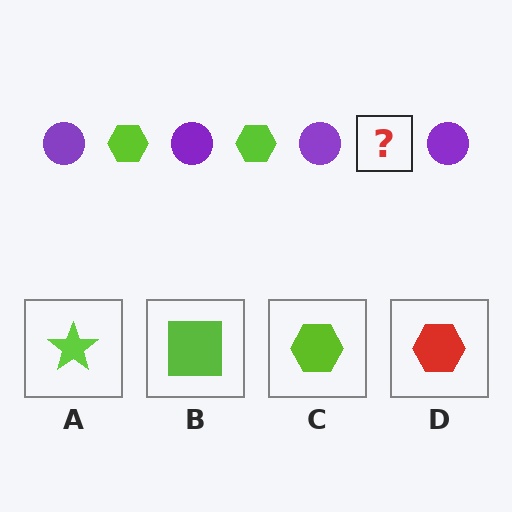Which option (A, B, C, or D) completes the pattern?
C.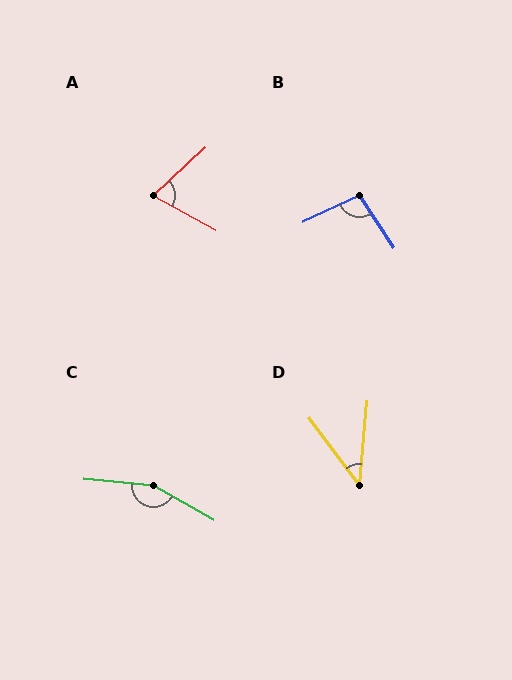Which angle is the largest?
C, at approximately 156 degrees.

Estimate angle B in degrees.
Approximately 98 degrees.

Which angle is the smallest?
D, at approximately 42 degrees.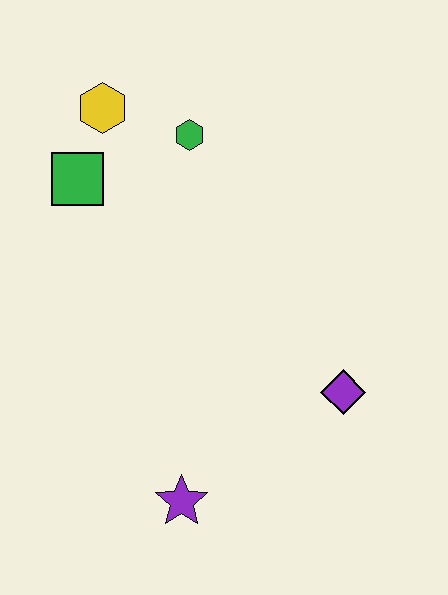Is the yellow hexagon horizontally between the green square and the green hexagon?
Yes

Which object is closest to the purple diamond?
The purple star is closest to the purple diamond.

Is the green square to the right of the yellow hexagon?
No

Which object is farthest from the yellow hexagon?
The purple star is farthest from the yellow hexagon.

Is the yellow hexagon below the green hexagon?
No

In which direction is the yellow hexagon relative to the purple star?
The yellow hexagon is above the purple star.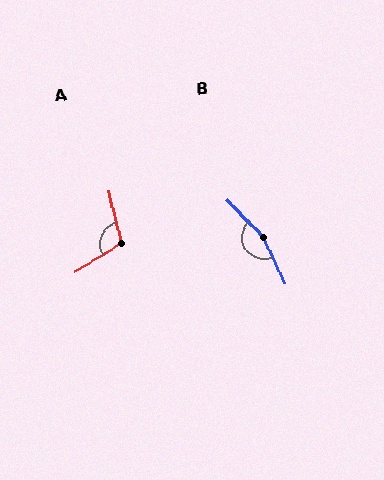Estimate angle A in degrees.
Approximately 108 degrees.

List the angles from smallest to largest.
A (108°), B (161°).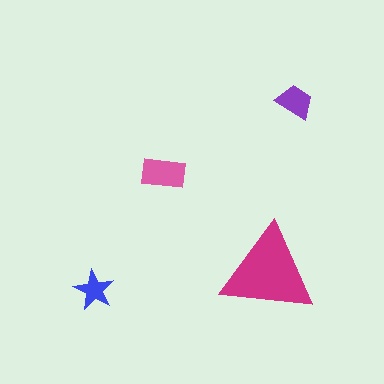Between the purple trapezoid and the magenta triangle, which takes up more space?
The magenta triangle.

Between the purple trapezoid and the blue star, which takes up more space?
The purple trapezoid.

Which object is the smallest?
The blue star.